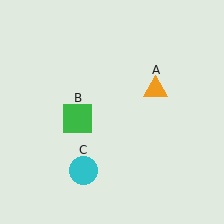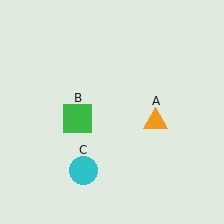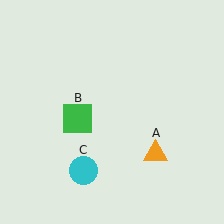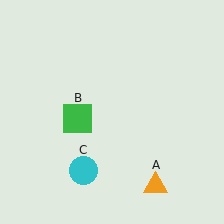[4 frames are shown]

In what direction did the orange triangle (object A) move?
The orange triangle (object A) moved down.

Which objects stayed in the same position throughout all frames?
Green square (object B) and cyan circle (object C) remained stationary.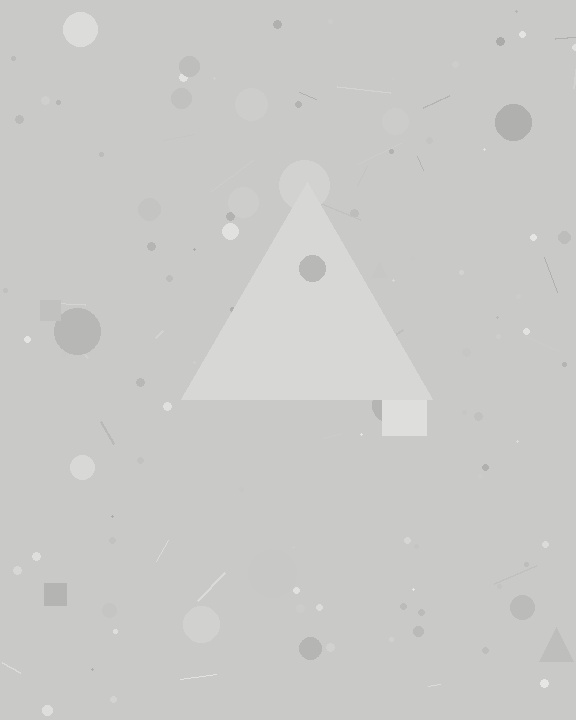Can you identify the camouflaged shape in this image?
The camouflaged shape is a triangle.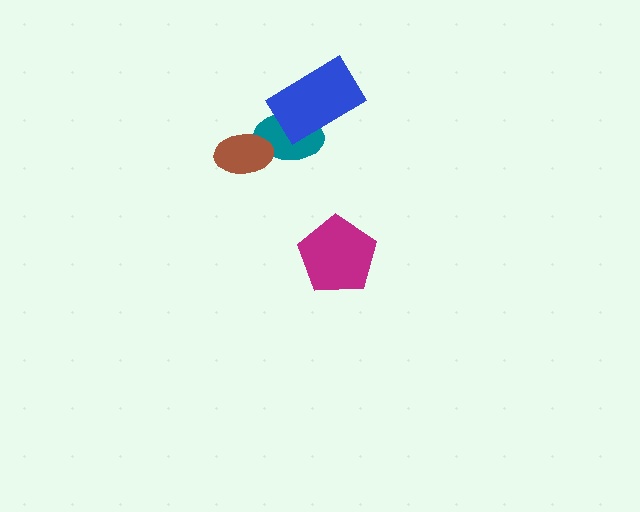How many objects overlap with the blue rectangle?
1 object overlaps with the blue rectangle.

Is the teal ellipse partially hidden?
Yes, it is partially covered by another shape.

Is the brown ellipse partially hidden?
No, no other shape covers it.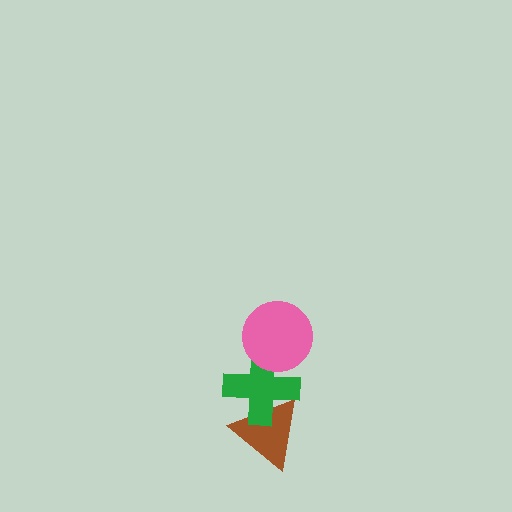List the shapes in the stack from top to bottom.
From top to bottom: the pink circle, the green cross, the brown triangle.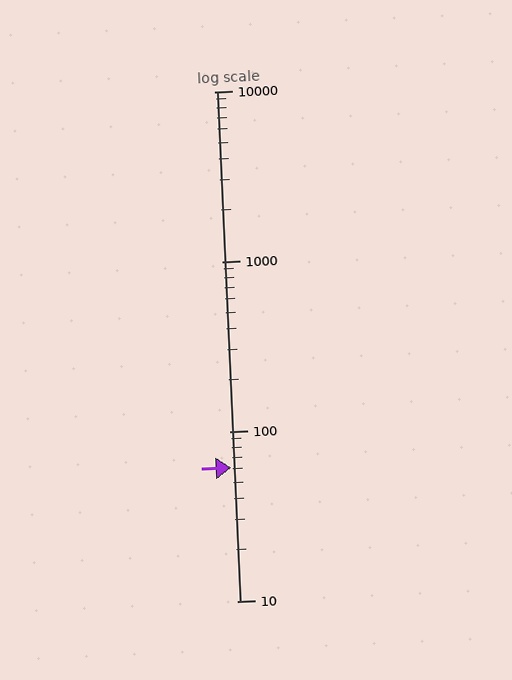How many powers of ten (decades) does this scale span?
The scale spans 3 decades, from 10 to 10000.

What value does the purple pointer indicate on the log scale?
The pointer indicates approximately 61.